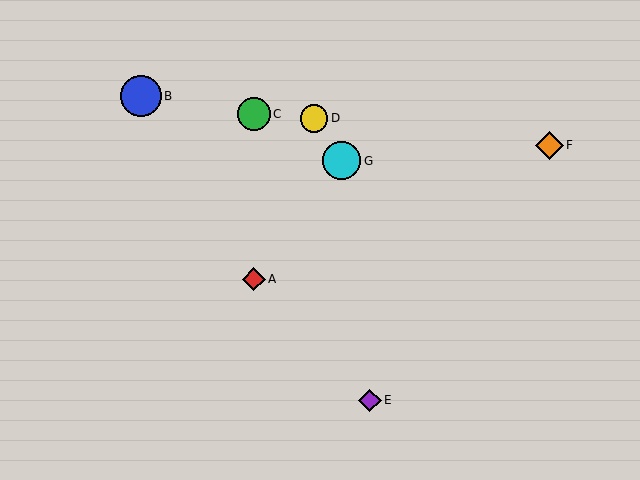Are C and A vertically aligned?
Yes, both are at x≈254.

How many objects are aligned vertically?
2 objects (A, C) are aligned vertically.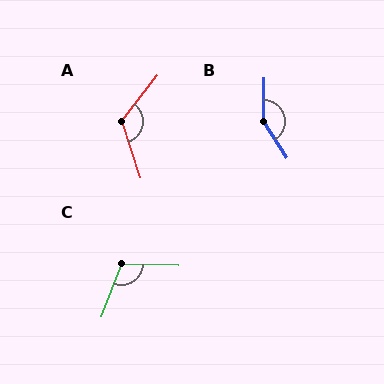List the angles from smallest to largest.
C (109°), A (123°), B (147°).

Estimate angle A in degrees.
Approximately 123 degrees.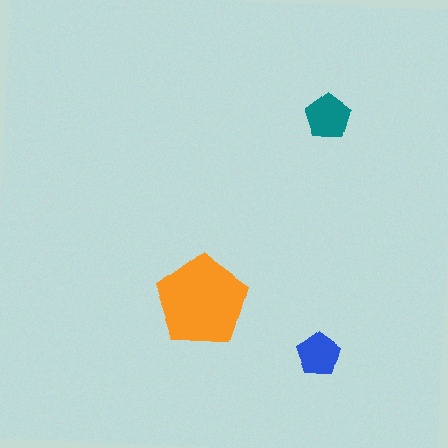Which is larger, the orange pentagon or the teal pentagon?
The orange one.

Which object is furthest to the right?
The blue pentagon is rightmost.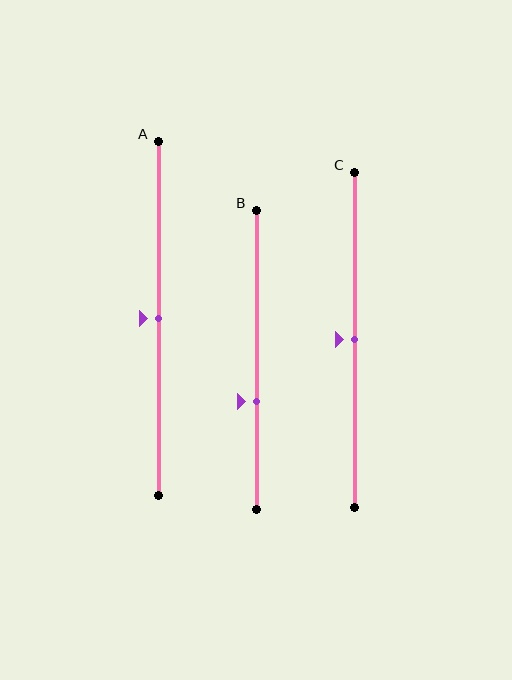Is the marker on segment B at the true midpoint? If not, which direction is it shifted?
No, the marker on segment B is shifted downward by about 14% of the segment length.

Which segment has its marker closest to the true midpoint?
Segment A has its marker closest to the true midpoint.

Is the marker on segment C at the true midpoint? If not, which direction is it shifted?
Yes, the marker on segment C is at the true midpoint.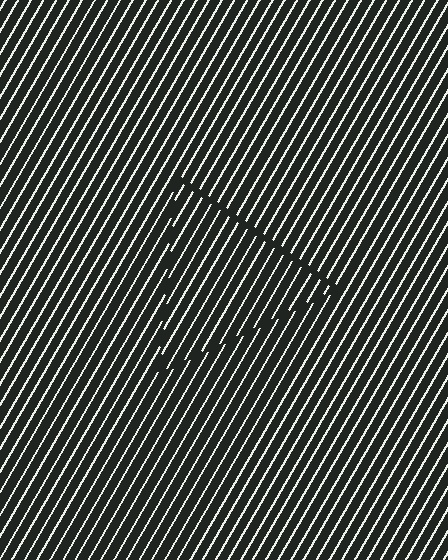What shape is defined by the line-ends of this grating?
An illusory triangle. The interior of the shape contains the same grating, shifted by half a period — the contour is defined by the phase discontinuity where line-ends from the inner and outer gratings abut.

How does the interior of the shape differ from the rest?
The interior of the shape contains the same grating, shifted by half a period — the contour is defined by the phase discontinuity where line-ends from the inner and outer gratings abut.